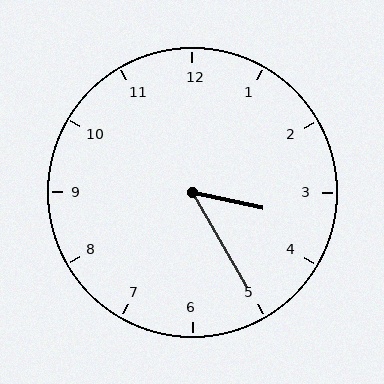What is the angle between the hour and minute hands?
Approximately 48 degrees.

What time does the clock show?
3:25.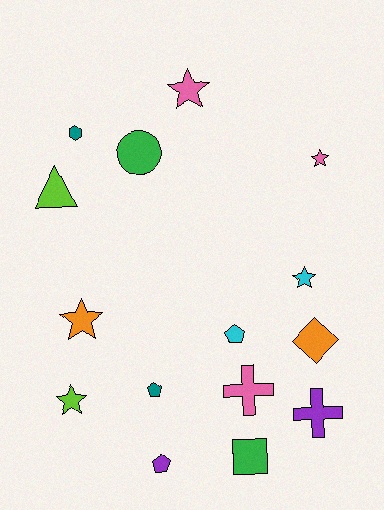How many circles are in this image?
There is 1 circle.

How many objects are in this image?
There are 15 objects.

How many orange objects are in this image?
There are 2 orange objects.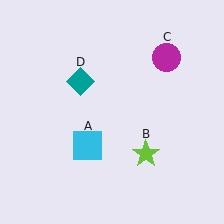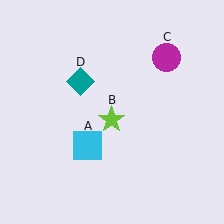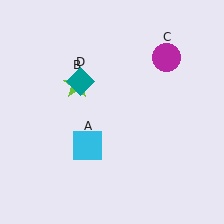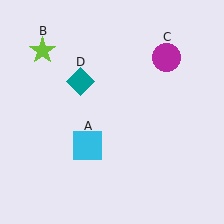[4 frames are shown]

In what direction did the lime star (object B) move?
The lime star (object B) moved up and to the left.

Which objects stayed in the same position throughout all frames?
Cyan square (object A) and magenta circle (object C) and teal diamond (object D) remained stationary.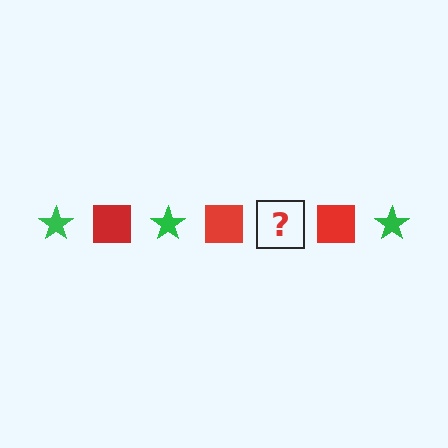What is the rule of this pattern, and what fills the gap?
The rule is that the pattern alternates between green star and red square. The gap should be filled with a green star.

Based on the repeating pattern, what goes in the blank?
The blank should be a green star.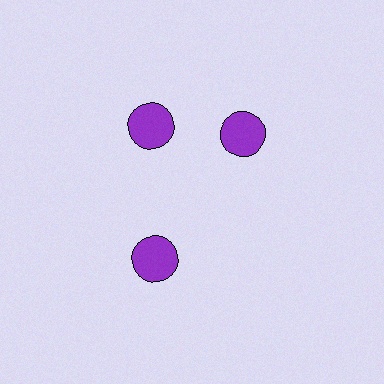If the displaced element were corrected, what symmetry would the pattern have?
It would have 3-fold rotational symmetry — the pattern would map onto itself every 120 degrees.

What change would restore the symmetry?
The symmetry would be restored by rotating it back into even spacing with its neighbors so that all 3 circles sit at equal angles and equal distance from the center.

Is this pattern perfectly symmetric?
No. The 3 purple circles are arranged in a ring, but one element near the 3 o'clock position is rotated out of alignment along the ring, breaking the 3-fold rotational symmetry.